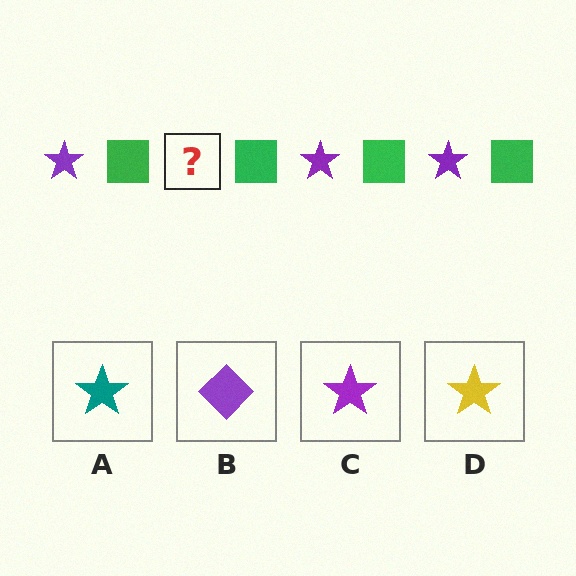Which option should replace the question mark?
Option C.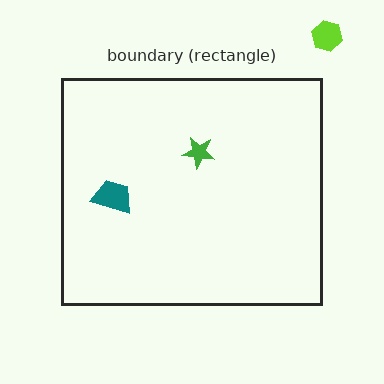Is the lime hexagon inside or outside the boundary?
Outside.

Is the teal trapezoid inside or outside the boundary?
Inside.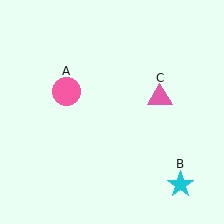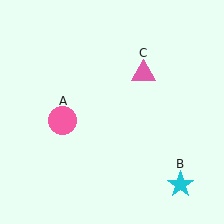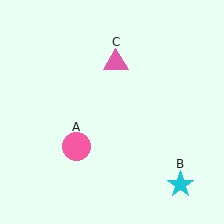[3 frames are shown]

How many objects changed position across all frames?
2 objects changed position: pink circle (object A), pink triangle (object C).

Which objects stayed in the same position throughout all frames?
Cyan star (object B) remained stationary.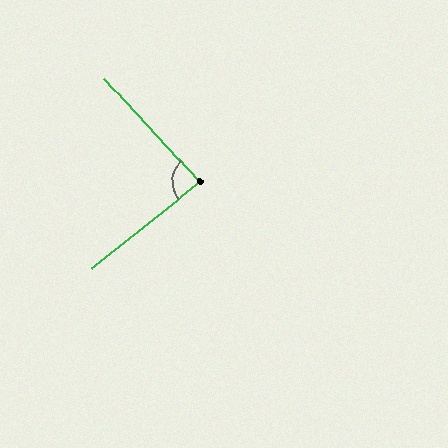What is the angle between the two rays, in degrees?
Approximately 86 degrees.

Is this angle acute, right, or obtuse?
It is approximately a right angle.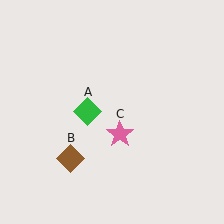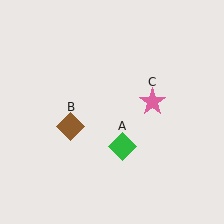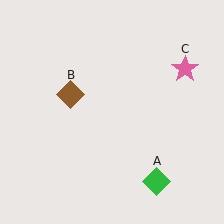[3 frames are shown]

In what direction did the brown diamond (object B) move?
The brown diamond (object B) moved up.